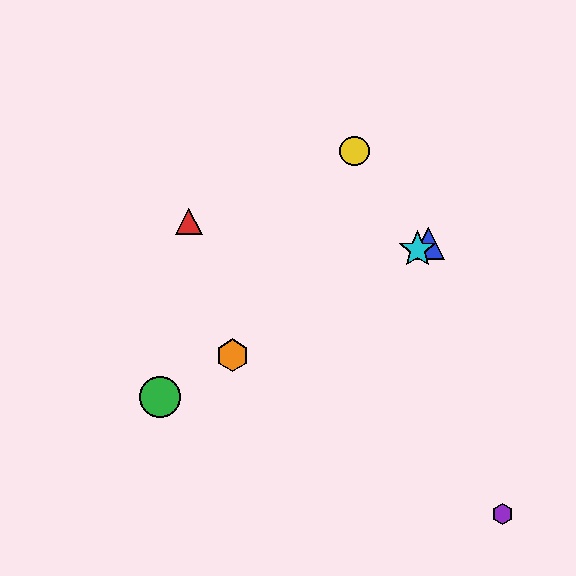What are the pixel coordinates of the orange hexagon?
The orange hexagon is at (233, 355).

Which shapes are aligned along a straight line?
The blue triangle, the green circle, the orange hexagon, the cyan star are aligned along a straight line.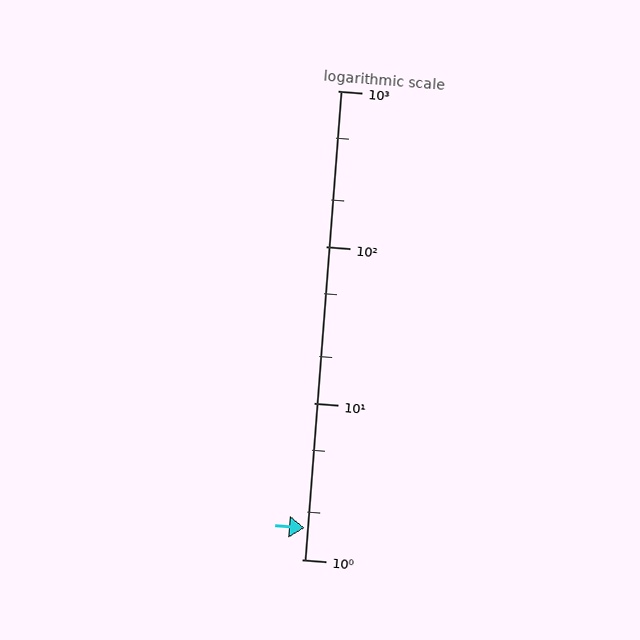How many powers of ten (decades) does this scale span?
The scale spans 3 decades, from 1 to 1000.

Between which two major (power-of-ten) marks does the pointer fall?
The pointer is between 1 and 10.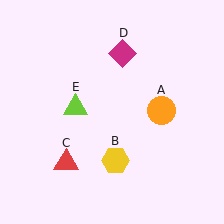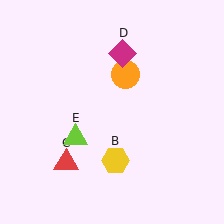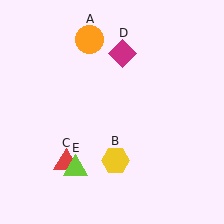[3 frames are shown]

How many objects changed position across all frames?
2 objects changed position: orange circle (object A), lime triangle (object E).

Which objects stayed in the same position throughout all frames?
Yellow hexagon (object B) and red triangle (object C) and magenta diamond (object D) remained stationary.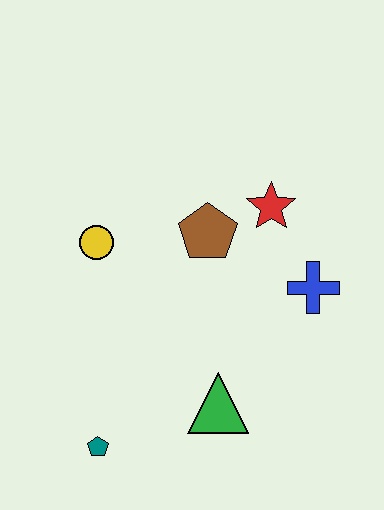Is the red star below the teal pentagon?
No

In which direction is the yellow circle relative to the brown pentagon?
The yellow circle is to the left of the brown pentagon.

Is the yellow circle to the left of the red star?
Yes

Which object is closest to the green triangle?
The teal pentagon is closest to the green triangle.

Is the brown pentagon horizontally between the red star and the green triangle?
No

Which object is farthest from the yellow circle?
The blue cross is farthest from the yellow circle.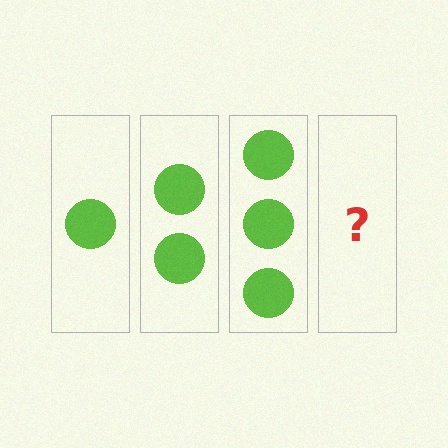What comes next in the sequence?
The next element should be 4 circles.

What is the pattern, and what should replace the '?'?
The pattern is that each step adds one more circle. The '?' should be 4 circles.